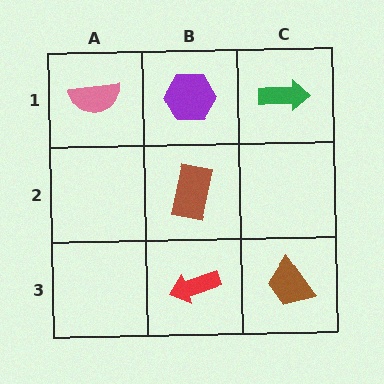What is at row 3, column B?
A red arrow.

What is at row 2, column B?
A brown rectangle.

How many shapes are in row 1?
3 shapes.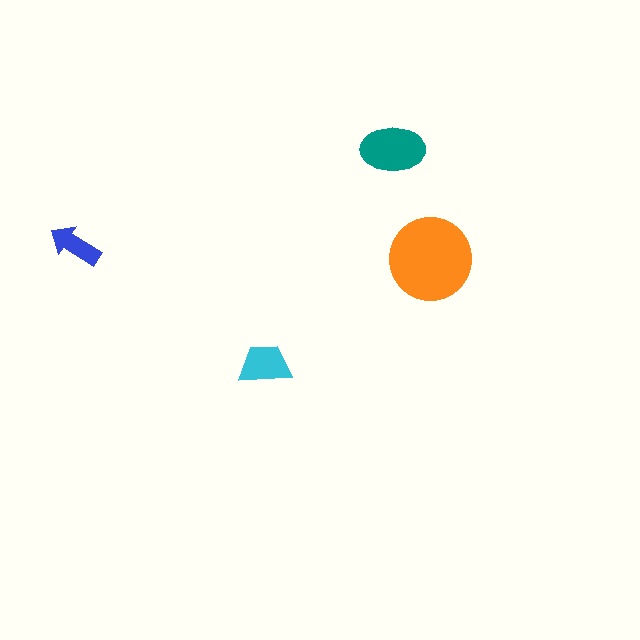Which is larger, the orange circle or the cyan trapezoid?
The orange circle.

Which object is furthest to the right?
The orange circle is rightmost.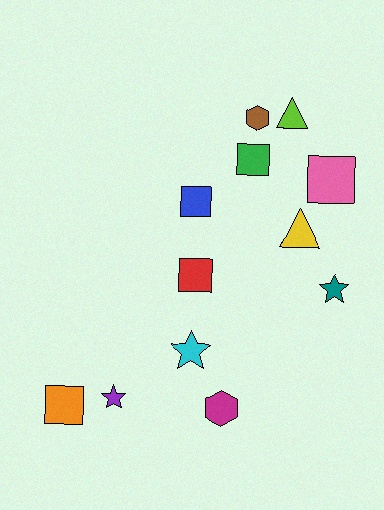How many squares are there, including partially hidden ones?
There are 5 squares.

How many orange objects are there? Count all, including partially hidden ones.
There is 1 orange object.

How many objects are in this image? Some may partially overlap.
There are 12 objects.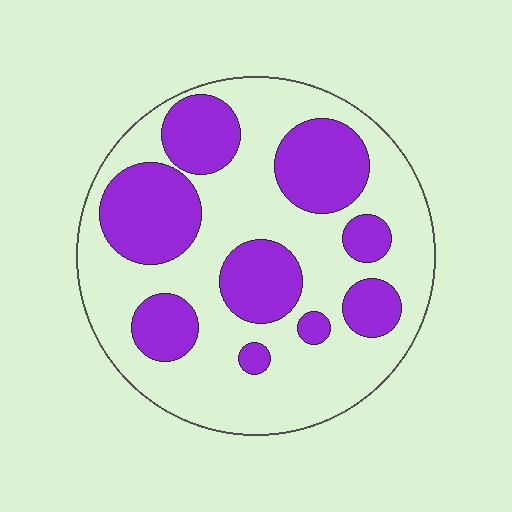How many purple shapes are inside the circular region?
9.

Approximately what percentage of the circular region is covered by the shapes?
Approximately 35%.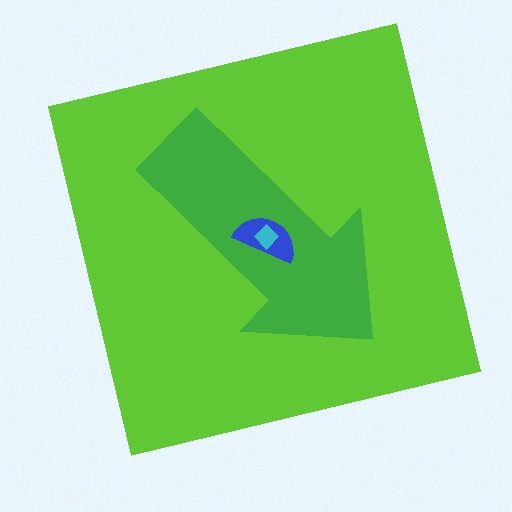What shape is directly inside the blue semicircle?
The cyan diamond.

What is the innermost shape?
The cyan diamond.